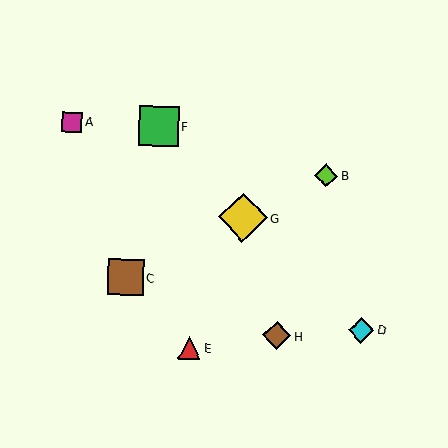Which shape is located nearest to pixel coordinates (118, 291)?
The brown square (labeled C) at (125, 277) is nearest to that location.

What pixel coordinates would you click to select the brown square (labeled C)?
Click at (125, 277) to select the brown square C.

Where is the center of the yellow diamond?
The center of the yellow diamond is at (243, 217).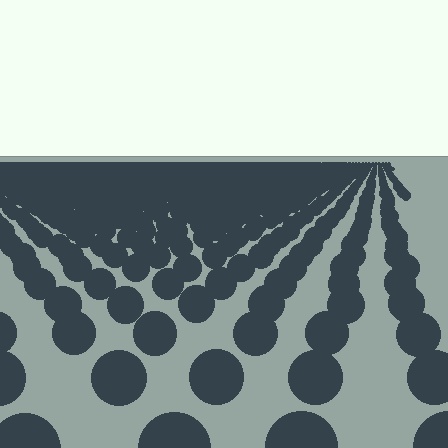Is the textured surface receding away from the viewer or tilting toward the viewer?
The surface is receding away from the viewer. Texture elements get smaller and denser toward the top.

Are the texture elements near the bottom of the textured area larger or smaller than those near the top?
Larger. Near the bottom, elements are closer to the viewer and appear at a bigger on-screen size.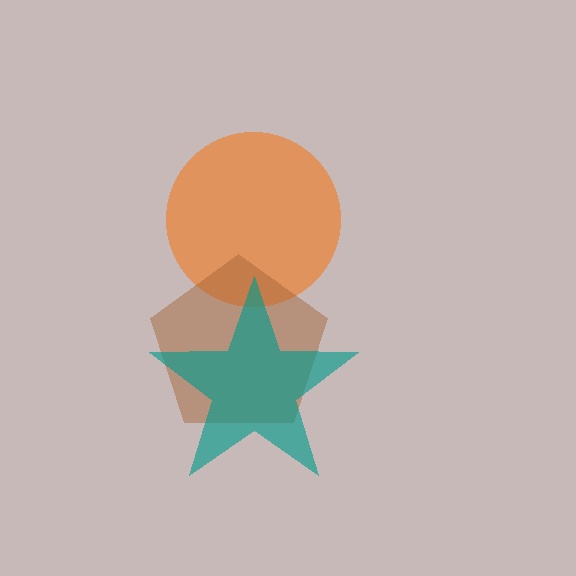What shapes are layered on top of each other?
The layered shapes are: an orange circle, a brown pentagon, a teal star.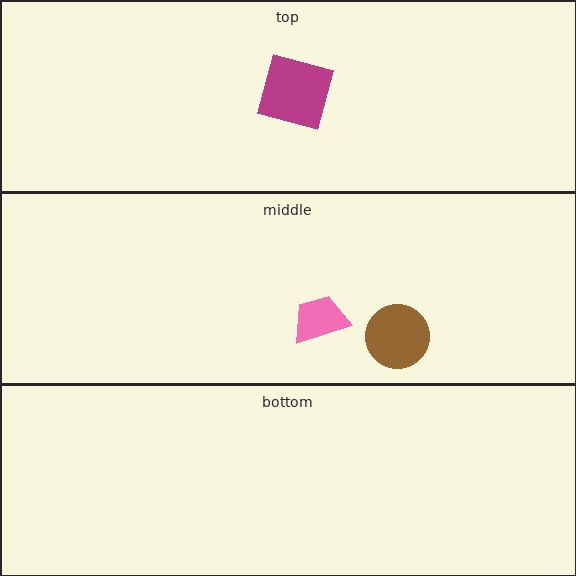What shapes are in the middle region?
The pink trapezoid, the brown circle.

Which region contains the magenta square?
The top region.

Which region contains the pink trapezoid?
The middle region.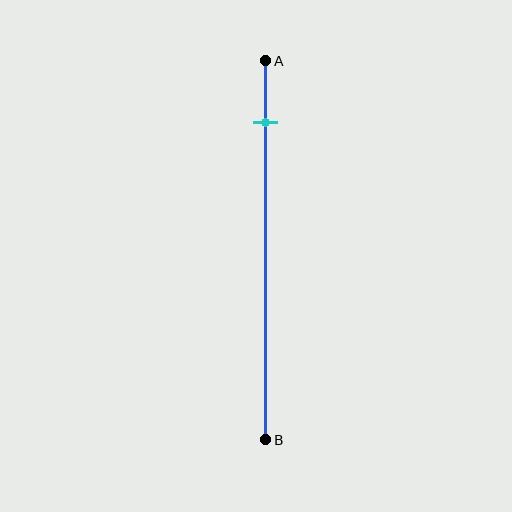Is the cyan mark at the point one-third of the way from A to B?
No, the mark is at about 15% from A, not at the 33% one-third point.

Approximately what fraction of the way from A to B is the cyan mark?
The cyan mark is approximately 15% of the way from A to B.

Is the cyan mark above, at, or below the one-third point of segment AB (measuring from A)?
The cyan mark is above the one-third point of segment AB.